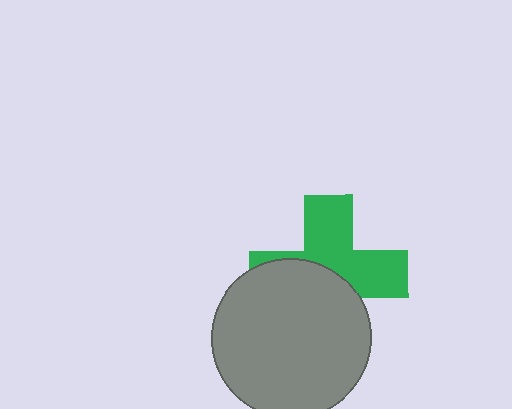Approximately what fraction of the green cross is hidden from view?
Roughly 49% of the green cross is hidden behind the gray circle.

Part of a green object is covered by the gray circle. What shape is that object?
It is a cross.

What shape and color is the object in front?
The object in front is a gray circle.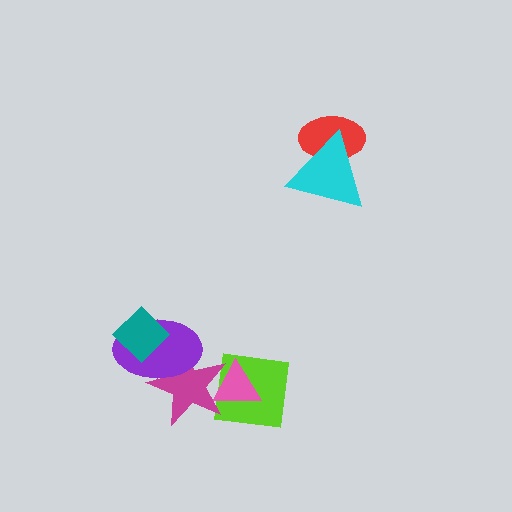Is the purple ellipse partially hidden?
Yes, it is partially covered by another shape.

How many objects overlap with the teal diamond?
1 object overlaps with the teal diamond.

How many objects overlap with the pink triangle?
2 objects overlap with the pink triangle.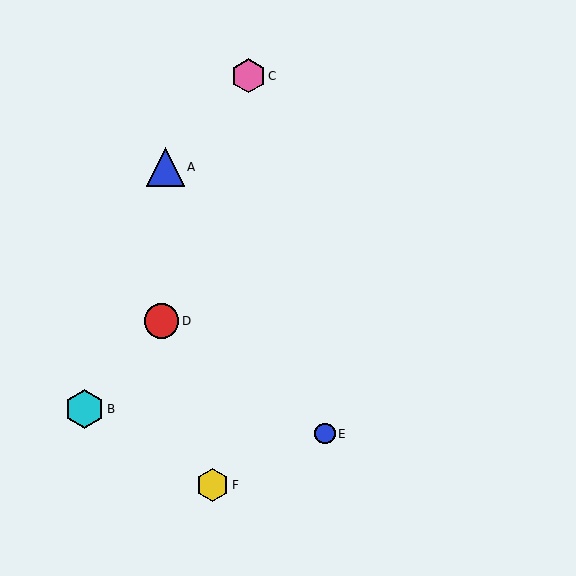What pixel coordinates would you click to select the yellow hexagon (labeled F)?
Click at (213, 485) to select the yellow hexagon F.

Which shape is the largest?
The cyan hexagon (labeled B) is the largest.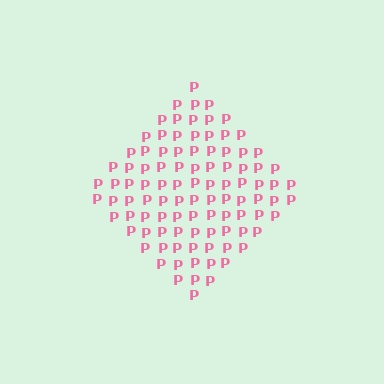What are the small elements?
The small elements are letter P's.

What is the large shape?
The large shape is a diamond.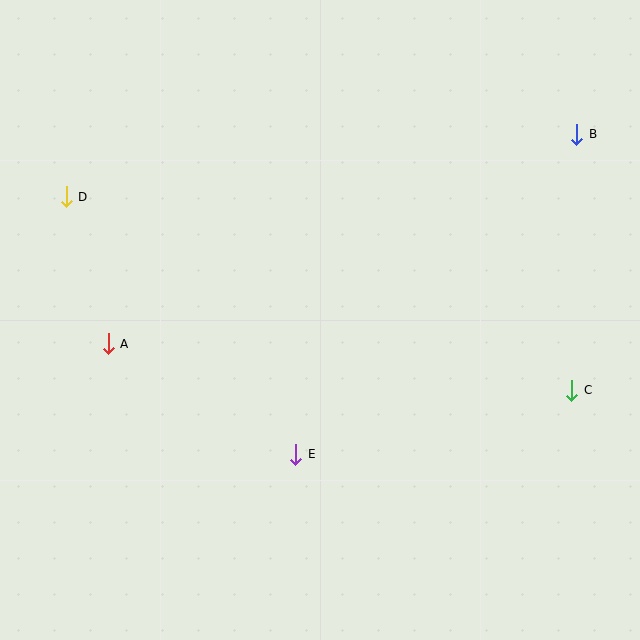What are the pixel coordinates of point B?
Point B is at (577, 134).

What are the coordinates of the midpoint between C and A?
The midpoint between C and A is at (340, 367).